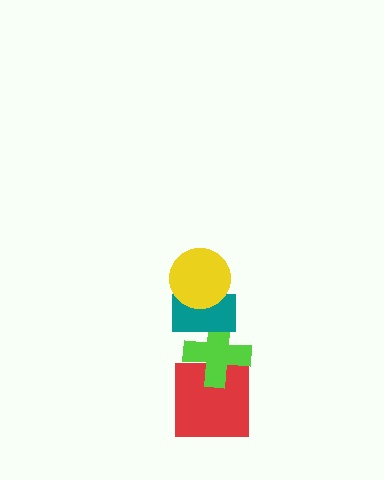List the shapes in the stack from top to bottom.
From top to bottom: the yellow circle, the teal rectangle, the lime cross, the red square.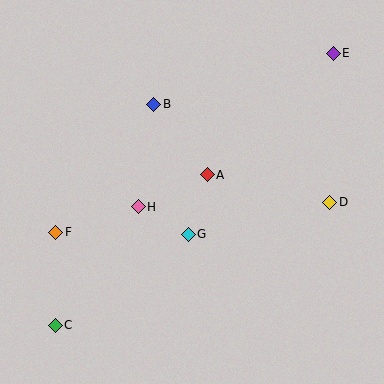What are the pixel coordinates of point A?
Point A is at (207, 175).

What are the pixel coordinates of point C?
Point C is at (55, 325).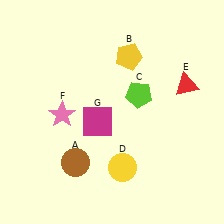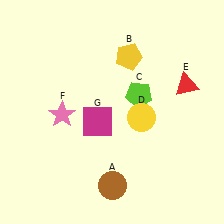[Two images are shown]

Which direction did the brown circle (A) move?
The brown circle (A) moved right.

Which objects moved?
The objects that moved are: the brown circle (A), the yellow circle (D).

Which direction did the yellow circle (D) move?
The yellow circle (D) moved up.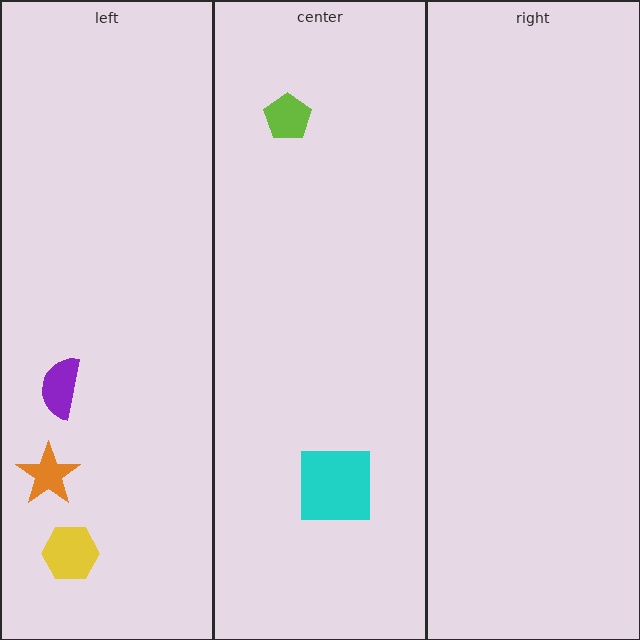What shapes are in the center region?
The lime pentagon, the cyan square.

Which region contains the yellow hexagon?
The left region.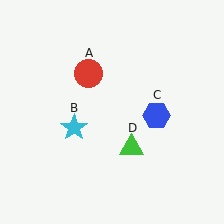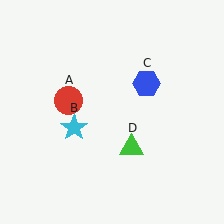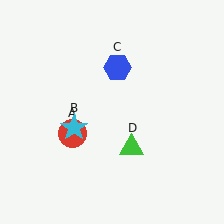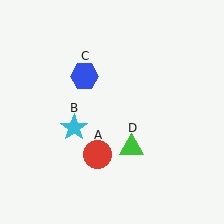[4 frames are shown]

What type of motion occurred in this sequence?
The red circle (object A), blue hexagon (object C) rotated counterclockwise around the center of the scene.